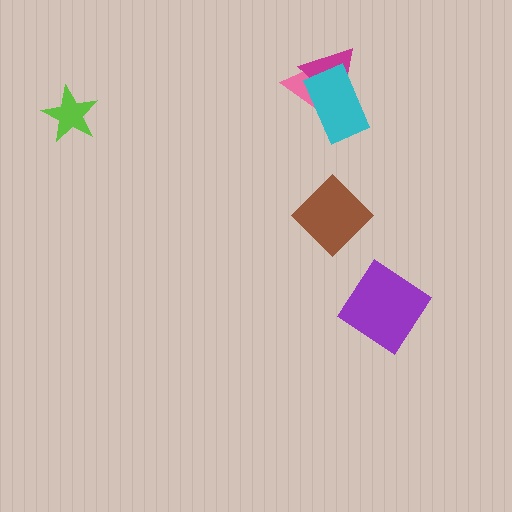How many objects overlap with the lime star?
0 objects overlap with the lime star.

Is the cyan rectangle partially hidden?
No, no other shape covers it.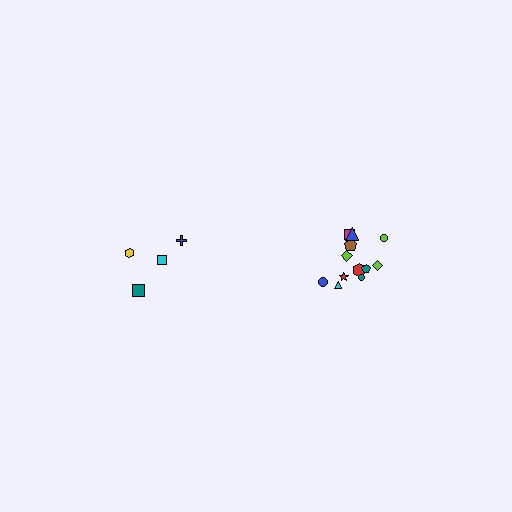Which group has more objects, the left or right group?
The right group.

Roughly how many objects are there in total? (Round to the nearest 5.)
Roughly 15 objects in total.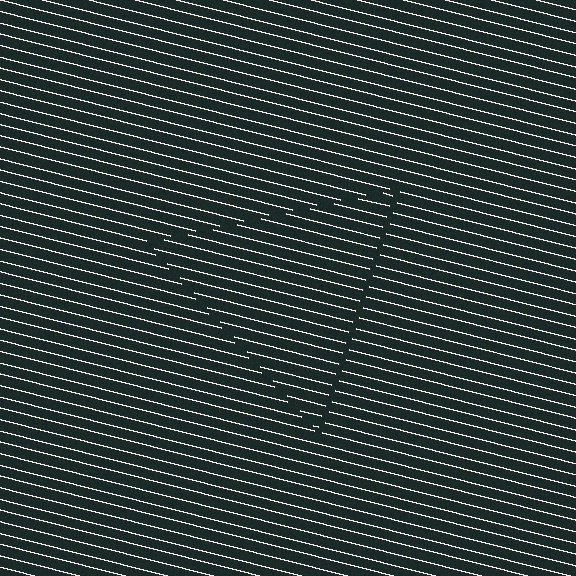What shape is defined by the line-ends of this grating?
An illusory triangle. The interior of the shape contains the same grating, shifted by half a period — the contour is defined by the phase discontinuity where line-ends from the inner and outer gratings abut.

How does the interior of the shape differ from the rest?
The interior of the shape contains the same grating, shifted by half a period — the contour is defined by the phase discontinuity where line-ends from the inner and outer gratings abut.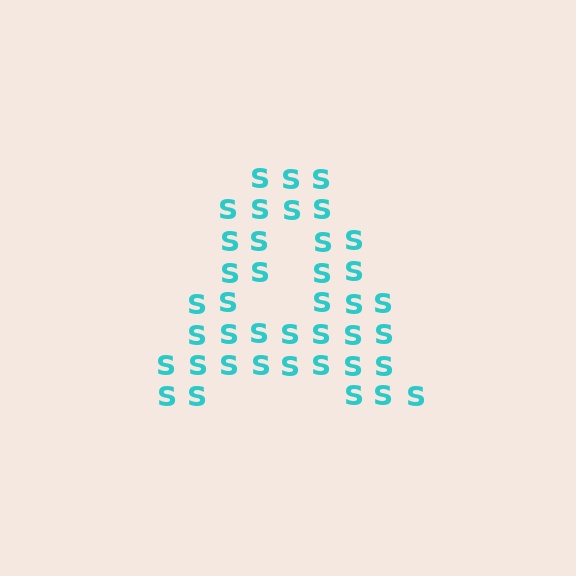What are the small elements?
The small elements are letter S's.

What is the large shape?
The large shape is the letter A.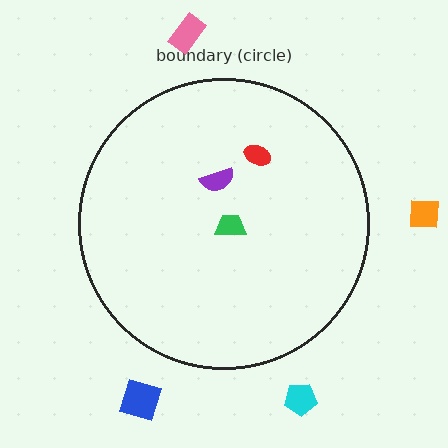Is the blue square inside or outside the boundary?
Outside.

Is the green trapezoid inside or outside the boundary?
Inside.